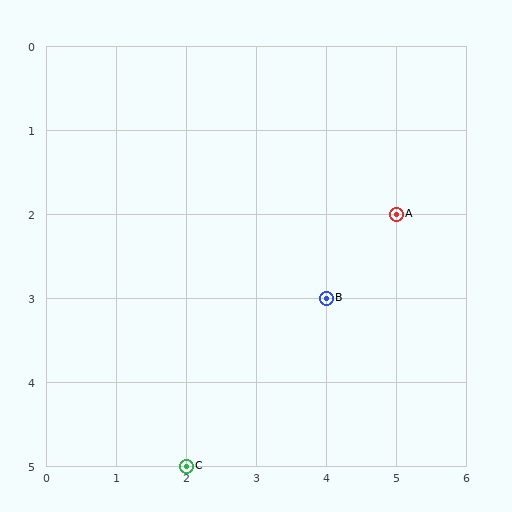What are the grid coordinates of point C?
Point C is at grid coordinates (2, 5).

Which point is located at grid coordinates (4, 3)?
Point B is at (4, 3).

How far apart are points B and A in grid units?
Points B and A are 1 column and 1 row apart (about 1.4 grid units diagonally).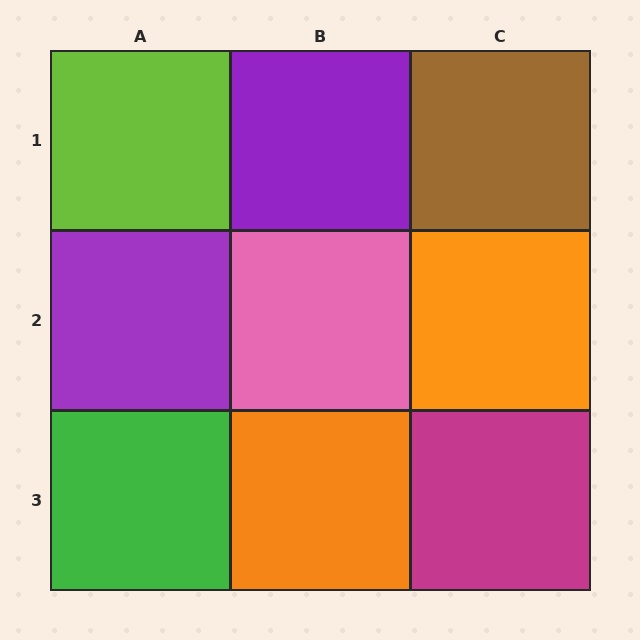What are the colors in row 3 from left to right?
Green, orange, magenta.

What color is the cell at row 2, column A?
Purple.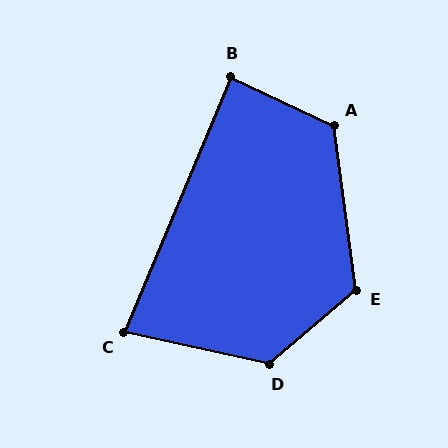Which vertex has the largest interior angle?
D, at approximately 127 degrees.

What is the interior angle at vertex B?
Approximately 87 degrees (approximately right).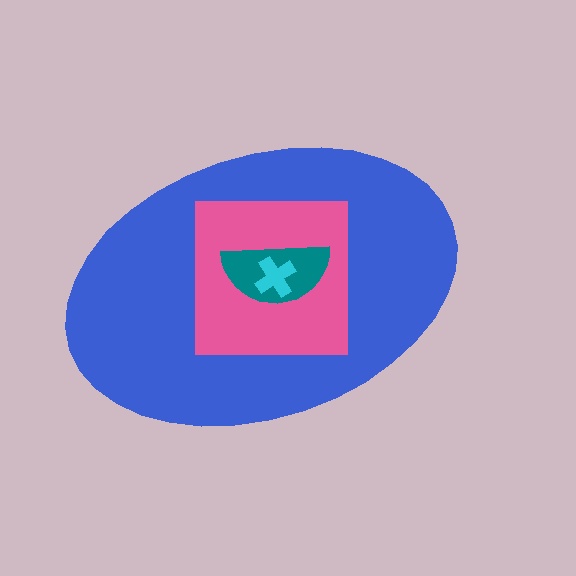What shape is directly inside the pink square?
The teal semicircle.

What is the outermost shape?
The blue ellipse.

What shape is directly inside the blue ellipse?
The pink square.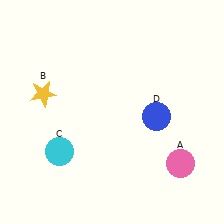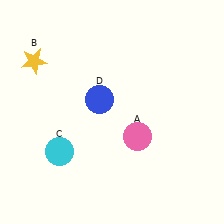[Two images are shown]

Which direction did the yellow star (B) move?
The yellow star (B) moved up.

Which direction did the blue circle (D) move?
The blue circle (D) moved left.